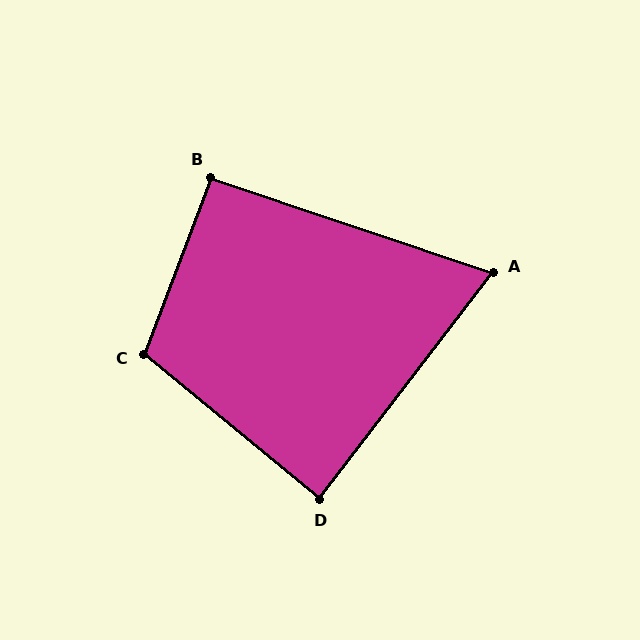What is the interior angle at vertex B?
Approximately 92 degrees (approximately right).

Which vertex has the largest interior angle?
C, at approximately 109 degrees.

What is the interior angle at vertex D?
Approximately 88 degrees (approximately right).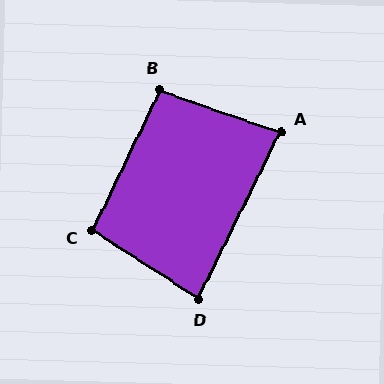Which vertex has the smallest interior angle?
A, at approximately 83 degrees.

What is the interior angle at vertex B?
Approximately 96 degrees (obtuse).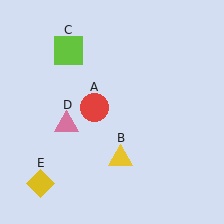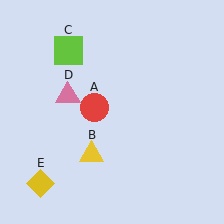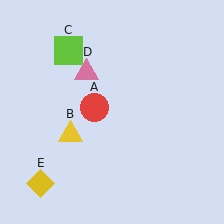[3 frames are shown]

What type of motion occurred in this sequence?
The yellow triangle (object B), pink triangle (object D) rotated clockwise around the center of the scene.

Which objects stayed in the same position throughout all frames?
Red circle (object A) and lime square (object C) and yellow diamond (object E) remained stationary.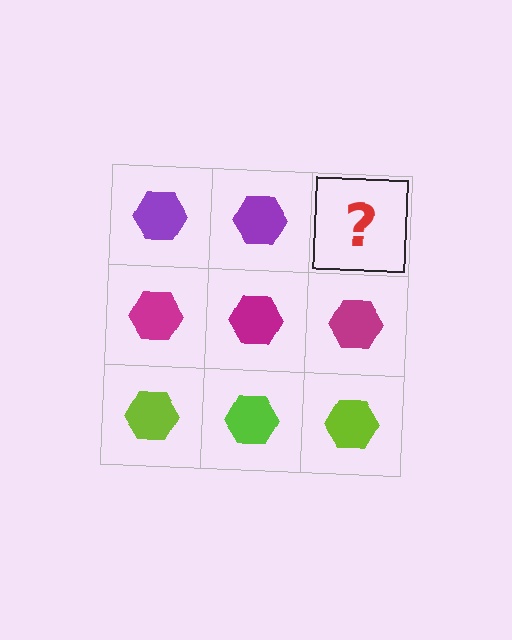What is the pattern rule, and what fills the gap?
The rule is that each row has a consistent color. The gap should be filled with a purple hexagon.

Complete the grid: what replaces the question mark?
The question mark should be replaced with a purple hexagon.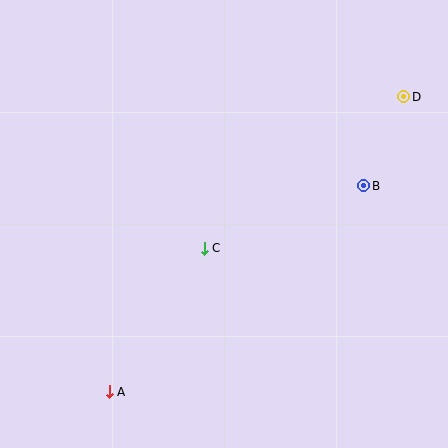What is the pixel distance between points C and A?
The distance between C and A is 172 pixels.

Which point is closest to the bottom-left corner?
Point A is closest to the bottom-left corner.